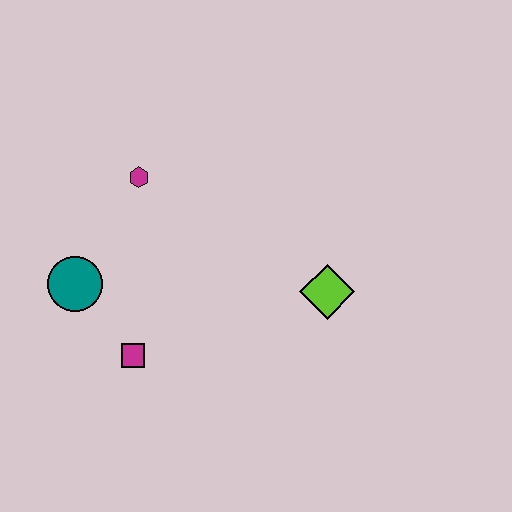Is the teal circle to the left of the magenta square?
Yes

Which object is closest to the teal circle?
The magenta square is closest to the teal circle.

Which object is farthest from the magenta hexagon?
The lime diamond is farthest from the magenta hexagon.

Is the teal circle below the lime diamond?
No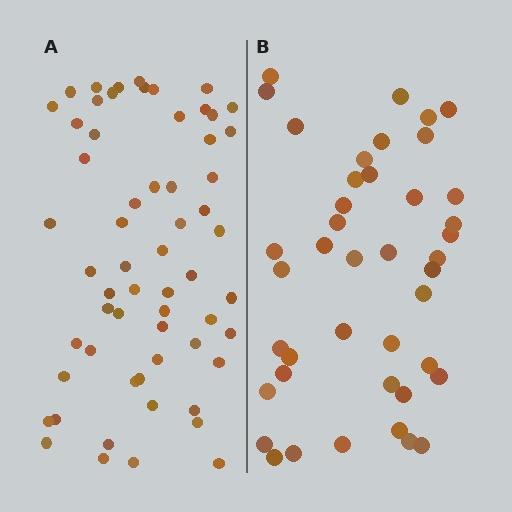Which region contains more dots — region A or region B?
Region A (the left region) has more dots.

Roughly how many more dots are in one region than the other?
Region A has approximately 20 more dots than region B.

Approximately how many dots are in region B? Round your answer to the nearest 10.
About 40 dots. (The exact count is 42, which rounds to 40.)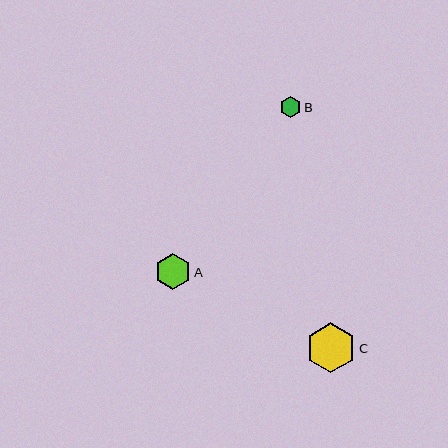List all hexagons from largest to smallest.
From largest to smallest: C, A, B.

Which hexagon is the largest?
Hexagon C is the largest with a size of approximately 50 pixels.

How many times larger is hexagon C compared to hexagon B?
Hexagon C is approximately 2.4 times the size of hexagon B.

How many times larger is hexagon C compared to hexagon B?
Hexagon C is approximately 2.4 times the size of hexagon B.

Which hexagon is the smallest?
Hexagon B is the smallest with a size of approximately 21 pixels.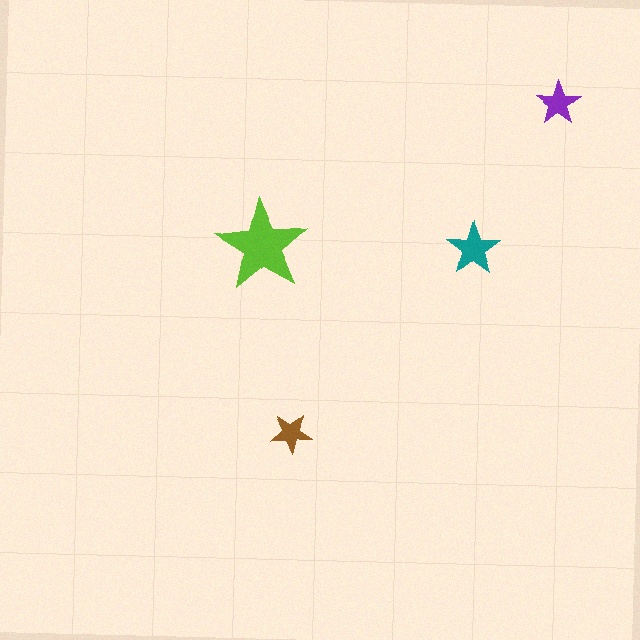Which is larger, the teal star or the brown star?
The teal one.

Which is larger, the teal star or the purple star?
The teal one.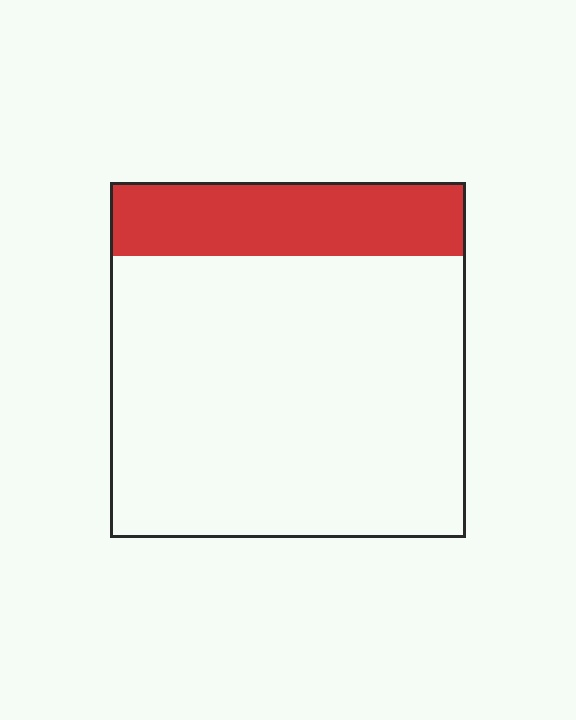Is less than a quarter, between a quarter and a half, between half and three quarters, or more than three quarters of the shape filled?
Less than a quarter.